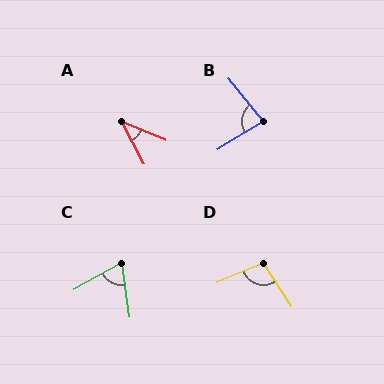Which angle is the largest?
D, at approximately 100 degrees.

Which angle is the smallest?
A, at approximately 40 degrees.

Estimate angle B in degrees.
Approximately 82 degrees.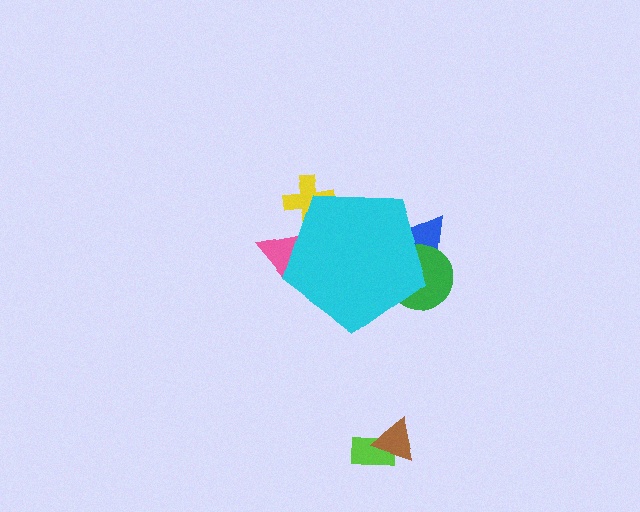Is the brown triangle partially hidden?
No, the brown triangle is fully visible.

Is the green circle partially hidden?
Yes, the green circle is partially hidden behind the cyan pentagon.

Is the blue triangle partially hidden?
Yes, the blue triangle is partially hidden behind the cyan pentagon.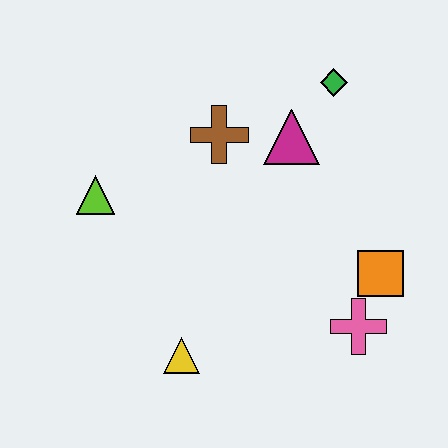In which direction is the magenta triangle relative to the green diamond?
The magenta triangle is below the green diamond.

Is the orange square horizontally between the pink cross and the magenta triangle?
No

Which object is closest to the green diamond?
The magenta triangle is closest to the green diamond.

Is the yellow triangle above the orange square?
No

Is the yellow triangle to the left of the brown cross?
Yes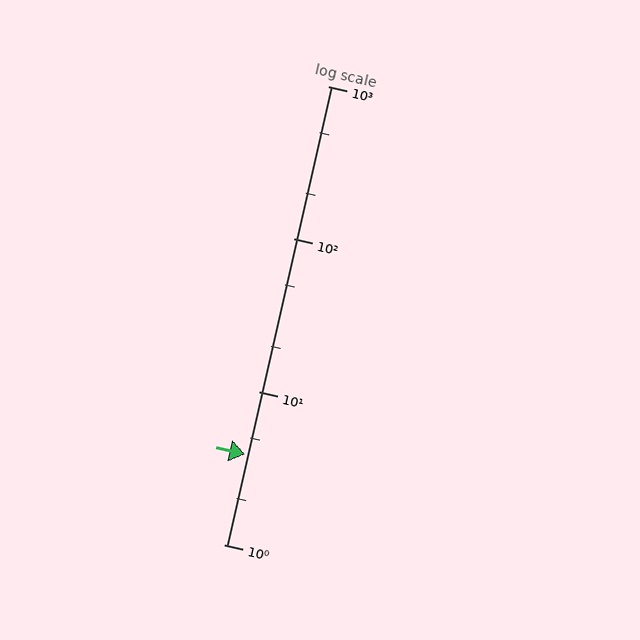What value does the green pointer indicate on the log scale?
The pointer indicates approximately 3.9.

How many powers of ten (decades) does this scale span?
The scale spans 3 decades, from 1 to 1000.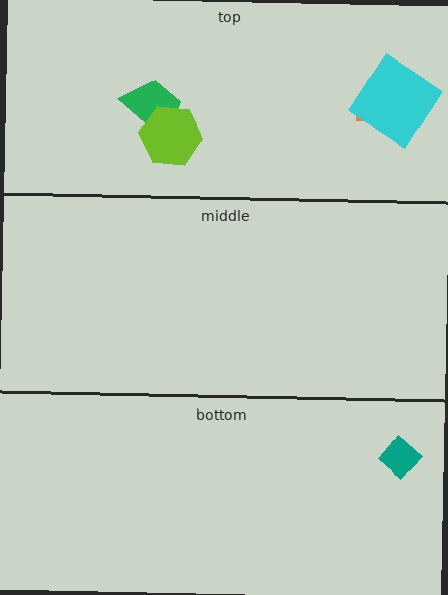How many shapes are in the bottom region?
1.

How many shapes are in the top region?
4.